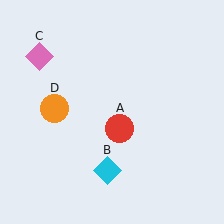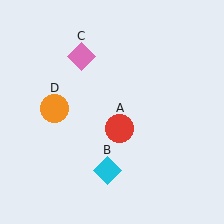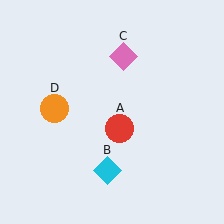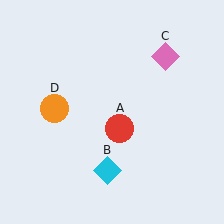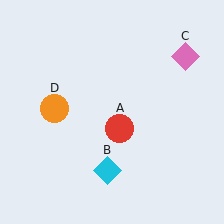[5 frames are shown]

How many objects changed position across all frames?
1 object changed position: pink diamond (object C).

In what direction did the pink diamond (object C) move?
The pink diamond (object C) moved right.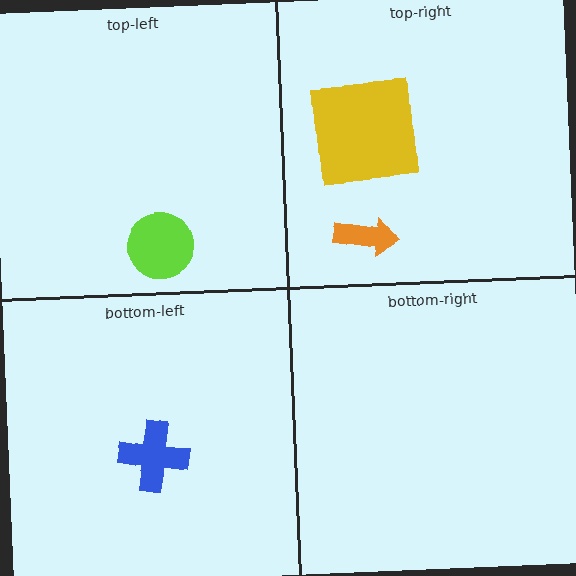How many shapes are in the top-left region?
1.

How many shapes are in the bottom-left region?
1.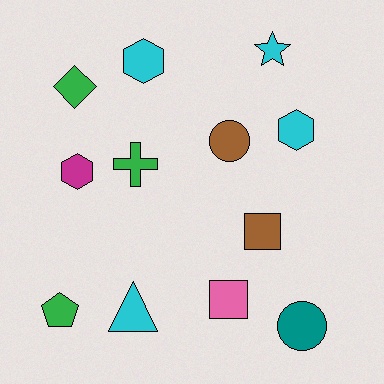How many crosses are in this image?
There is 1 cross.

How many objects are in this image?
There are 12 objects.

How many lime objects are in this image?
There are no lime objects.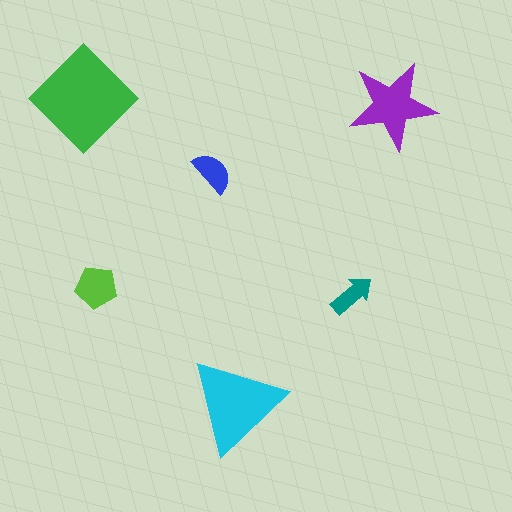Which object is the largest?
The green diamond.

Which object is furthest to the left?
The green diamond is leftmost.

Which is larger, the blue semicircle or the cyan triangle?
The cyan triangle.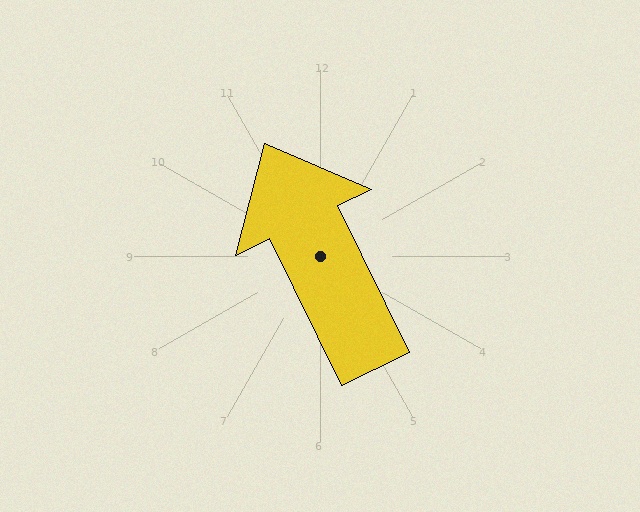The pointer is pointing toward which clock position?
Roughly 11 o'clock.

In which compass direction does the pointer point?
Northwest.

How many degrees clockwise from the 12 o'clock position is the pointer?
Approximately 334 degrees.